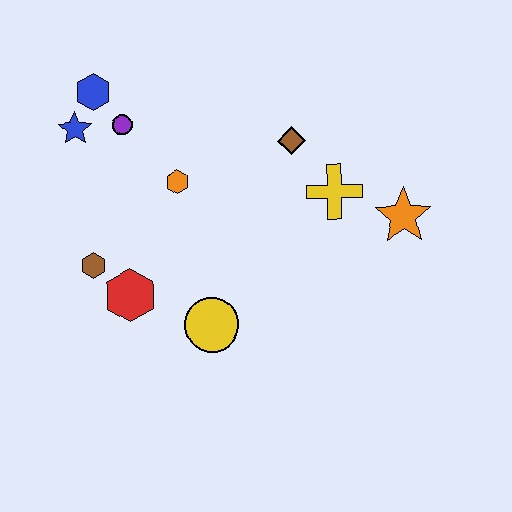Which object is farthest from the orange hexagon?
The orange star is farthest from the orange hexagon.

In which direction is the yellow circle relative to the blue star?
The yellow circle is below the blue star.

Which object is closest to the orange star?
The yellow cross is closest to the orange star.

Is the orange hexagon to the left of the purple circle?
No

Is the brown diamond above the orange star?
Yes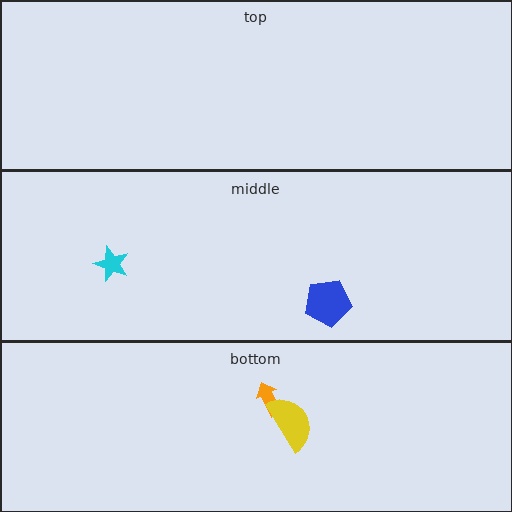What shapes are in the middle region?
The cyan star, the blue pentagon.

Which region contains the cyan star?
The middle region.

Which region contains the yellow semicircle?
The bottom region.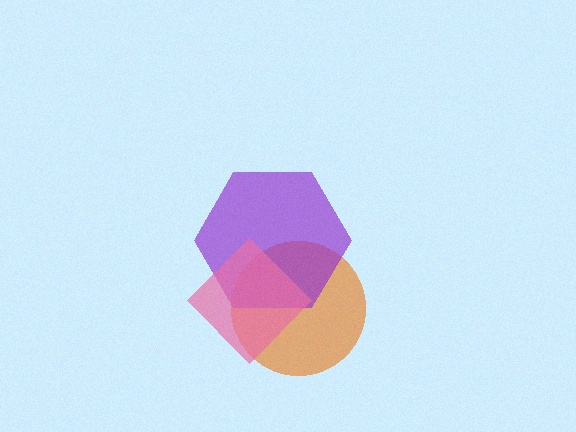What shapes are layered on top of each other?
The layered shapes are: an orange circle, a purple hexagon, a pink diamond.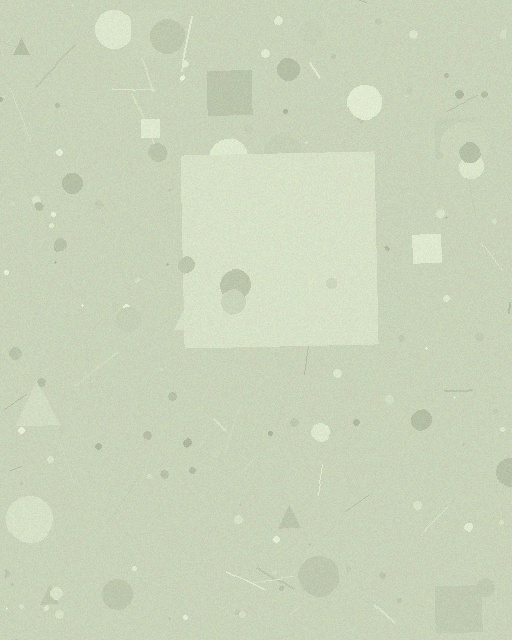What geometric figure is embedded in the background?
A square is embedded in the background.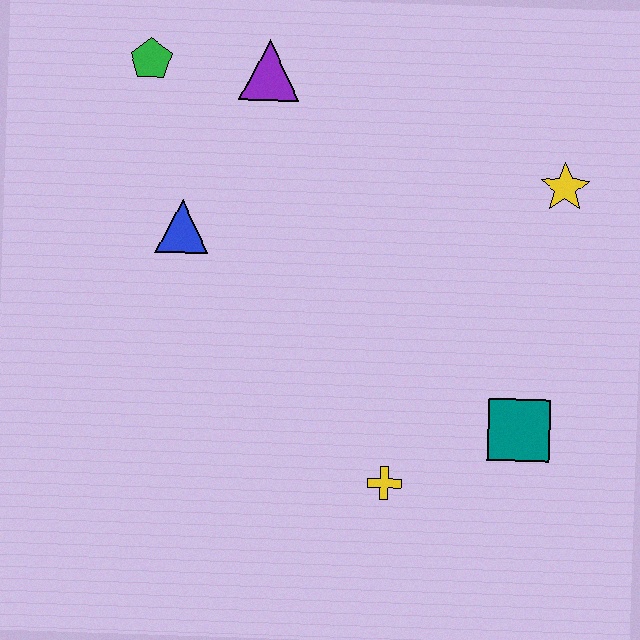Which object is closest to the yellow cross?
The teal square is closest to the yellow cross.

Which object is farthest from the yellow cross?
The green pentagon is farthest from the yellow cross.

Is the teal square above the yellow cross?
Yes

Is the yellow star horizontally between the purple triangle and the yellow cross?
No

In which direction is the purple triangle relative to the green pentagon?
The purple triangle is to the right of the green pentagon.